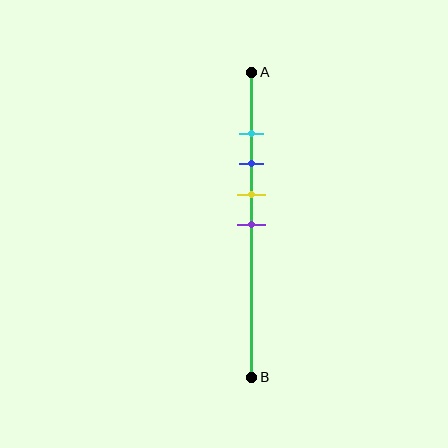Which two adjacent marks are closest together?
The cyan and blue marks are the closest adjacent pair.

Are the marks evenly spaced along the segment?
Yes, the marks are approximately evenly spaced.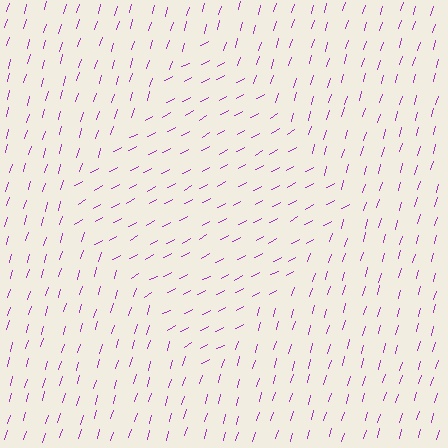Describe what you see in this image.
The image is filled with small purple line segments. A diamond region in the image has lines oriented differently from the surrounding lines, creating a visible texture boundary.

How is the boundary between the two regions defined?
The boundary is defined purely by a change in line orientation (approximately 45 degrees difference). All lines are the same color and thickness.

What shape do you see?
I see a diamond.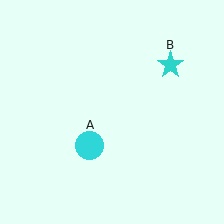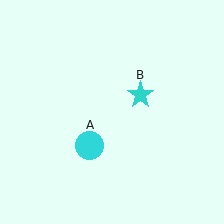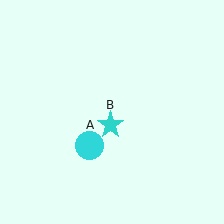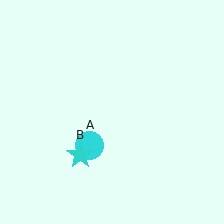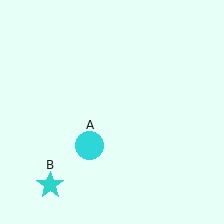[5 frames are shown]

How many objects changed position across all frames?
1 object changed position: cyan star (object B).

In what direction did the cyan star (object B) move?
The cyan star (object B) moved down and to the left.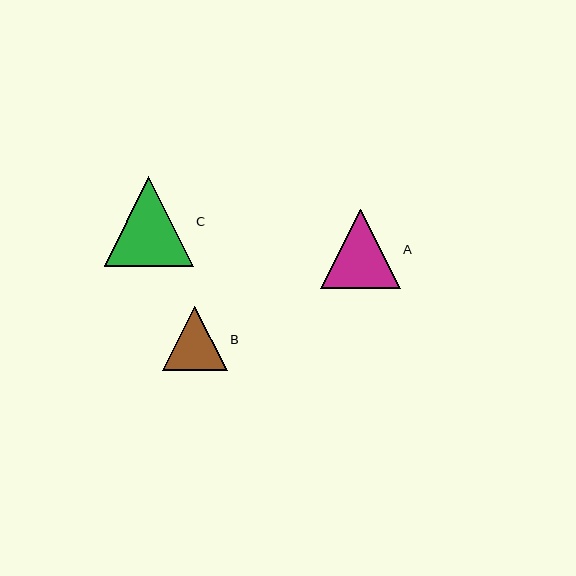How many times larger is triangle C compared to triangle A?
Triangle C is approximately 1.1 times the size of triangle A.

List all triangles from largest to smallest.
From largest to smallest: C, A, B.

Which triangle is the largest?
Triangle C is the largest with a size of approximately 89 pixels.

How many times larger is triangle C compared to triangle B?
Triangle C is approximately 1.4 times the size of triangle B.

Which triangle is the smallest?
Triangle B is the smallest with a size of approximately 64 pixels.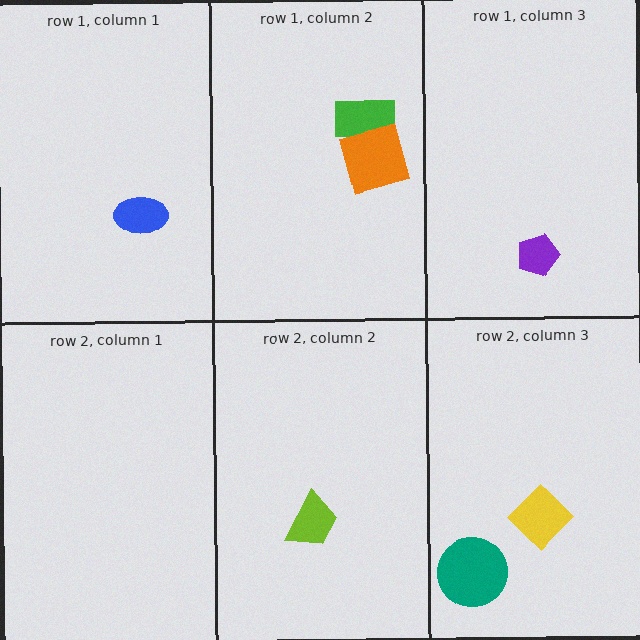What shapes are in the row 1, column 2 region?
The green rectangle, the orange square.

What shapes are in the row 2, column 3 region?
The yellow diamond, the teal circle.